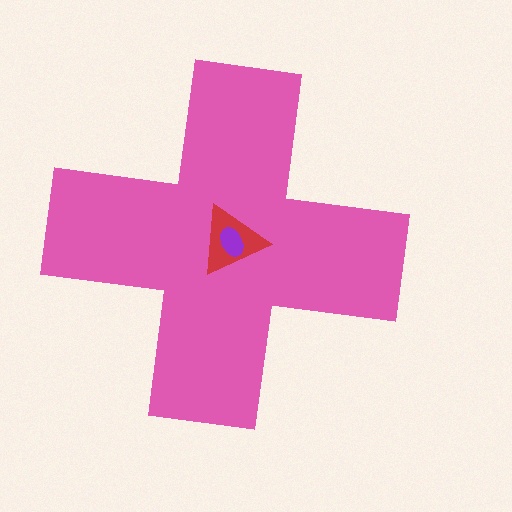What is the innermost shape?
The purple ellipse.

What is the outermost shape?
The pink cross.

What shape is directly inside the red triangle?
The purple ellipse.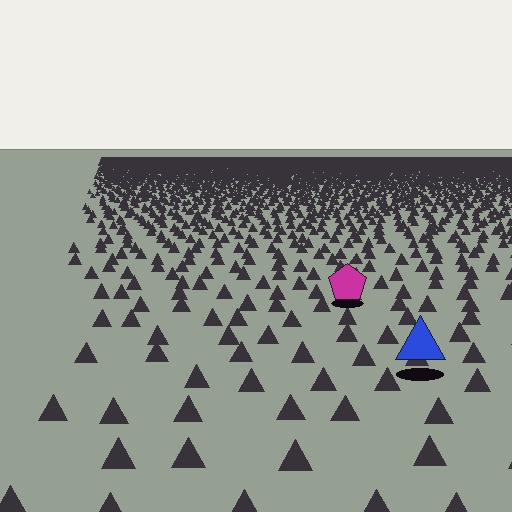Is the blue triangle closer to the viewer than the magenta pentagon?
Yes. The blue triangle is closer — you can tell from the texture gradient: the ground texture is coarser near it.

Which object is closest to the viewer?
The blue triangle is closest. The texture marks near it are larger and more spread out.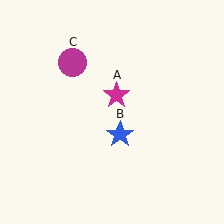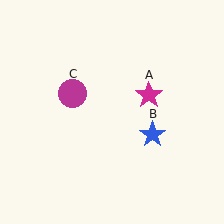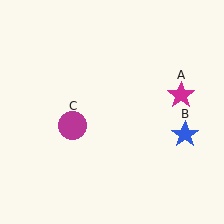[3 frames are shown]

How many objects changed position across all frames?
3 objects changed position: magenta star (object A), blue star (object B), magenta circle (object C).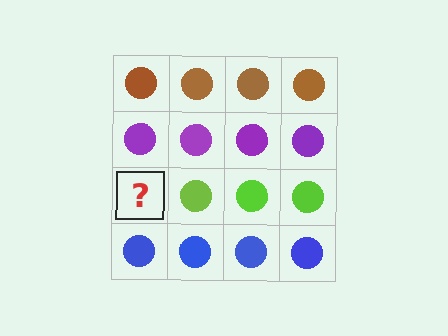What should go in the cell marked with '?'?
The missing cell should contain a lime circle.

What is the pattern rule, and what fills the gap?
The rule is that each row has a consistent color. The gap should be filled with a lime circle.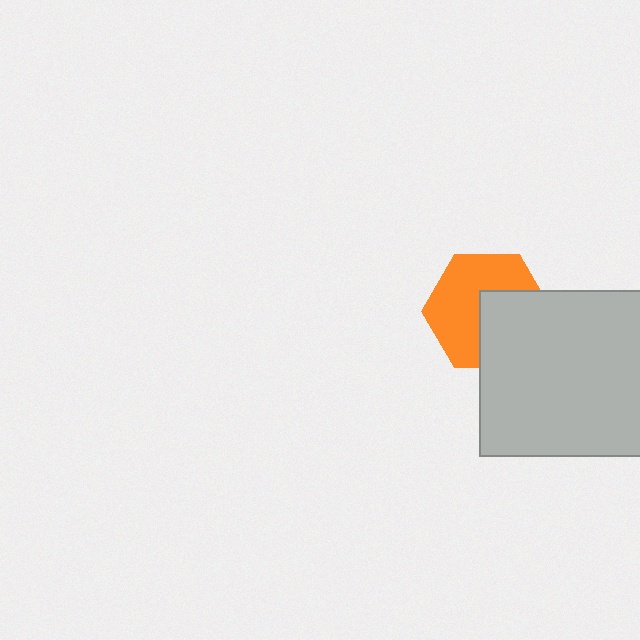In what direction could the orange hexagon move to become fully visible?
The orange hexagon could move toward the upper-left. That would shift it out from behind the light gray square entirely.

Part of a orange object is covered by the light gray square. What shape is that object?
It is a hexagon.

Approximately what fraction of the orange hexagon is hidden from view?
Roughly 42% of the orange hexagon is hidden behind the light gray square.